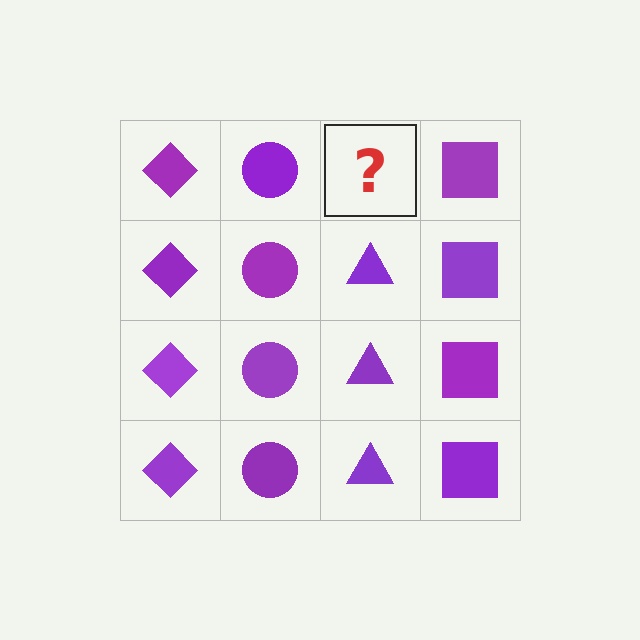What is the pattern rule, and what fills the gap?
The rule is that each column has a consistent shape. The gap should be filled with a purple triangle.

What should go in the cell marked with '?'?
The missing cell should contain a purple triangle.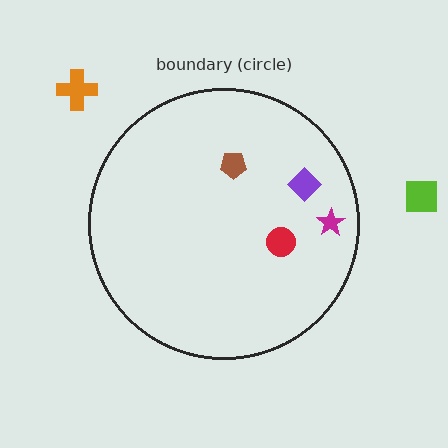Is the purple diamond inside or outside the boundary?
Inside.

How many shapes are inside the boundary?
4 inside, 2 outside.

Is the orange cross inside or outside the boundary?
Outside.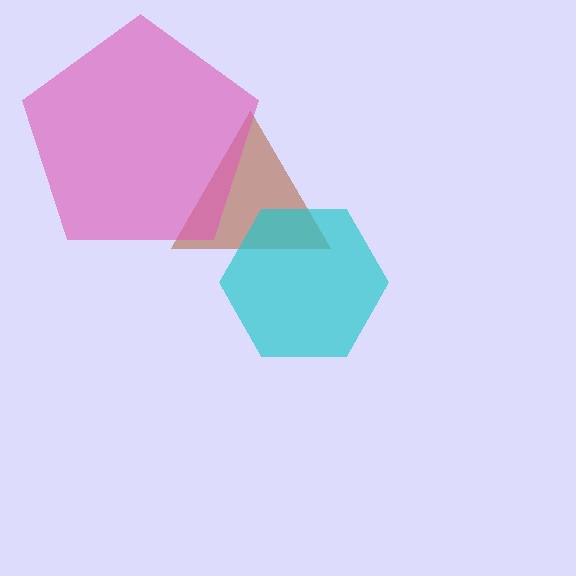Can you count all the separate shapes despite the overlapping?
Yes, there are 3 separate shapes.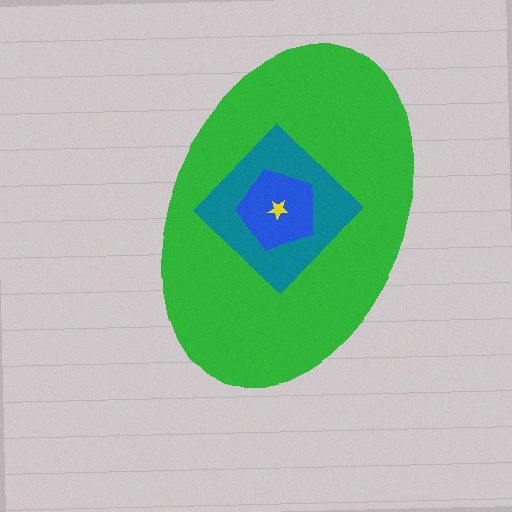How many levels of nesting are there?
4.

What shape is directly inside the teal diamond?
The blue pentagon.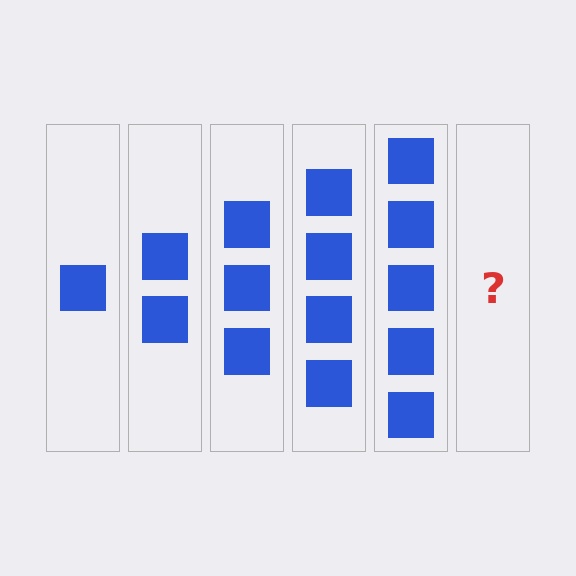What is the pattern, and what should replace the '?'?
The pattern is that each step adds one more square. The '?' should be 6 squares.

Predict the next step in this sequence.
The next step is 6 squares.